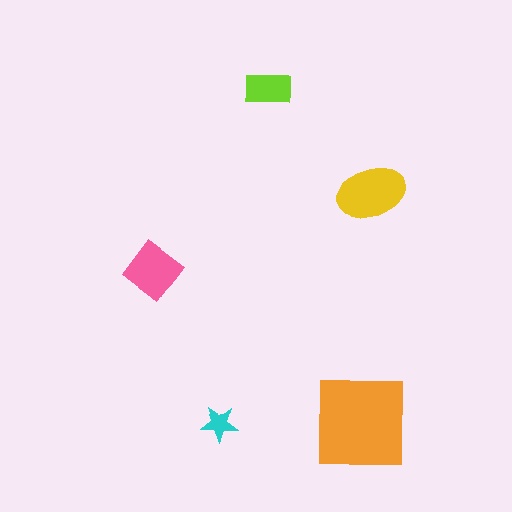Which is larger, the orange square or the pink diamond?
The orange square.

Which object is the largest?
The orange square.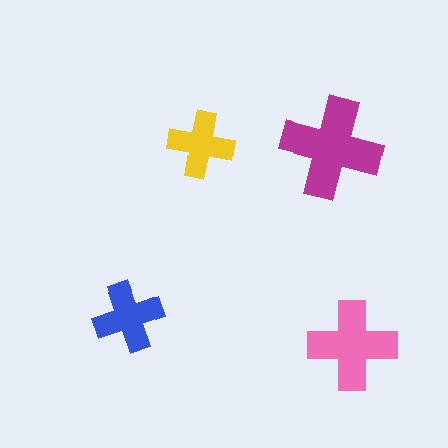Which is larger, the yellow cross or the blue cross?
The blue one.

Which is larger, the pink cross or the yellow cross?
The pink one.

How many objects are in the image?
There are 4 objects in the image.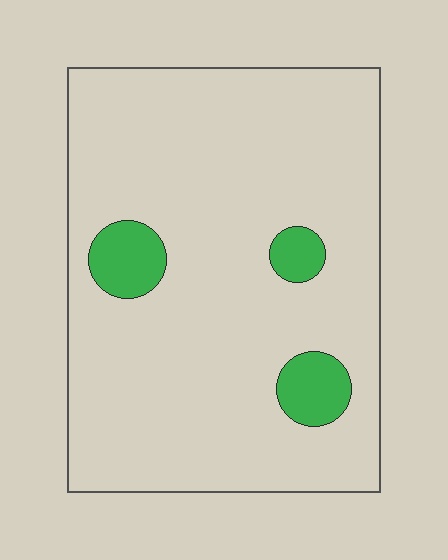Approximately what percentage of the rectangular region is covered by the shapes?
Approximately 10%.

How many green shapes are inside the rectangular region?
3.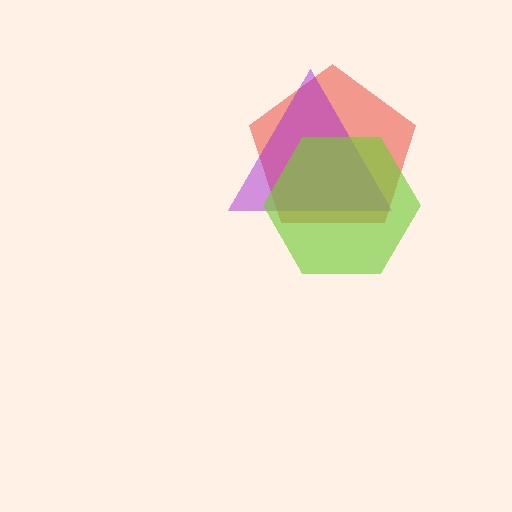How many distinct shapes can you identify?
There are 3 distinct shapes: a red pentagon, a purple triangle, a lime hexagon.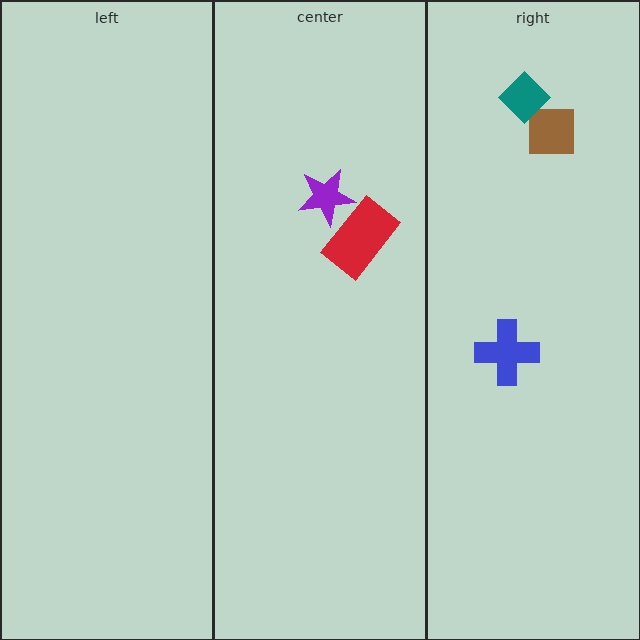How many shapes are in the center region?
2.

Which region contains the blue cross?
The right region.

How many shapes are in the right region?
3.